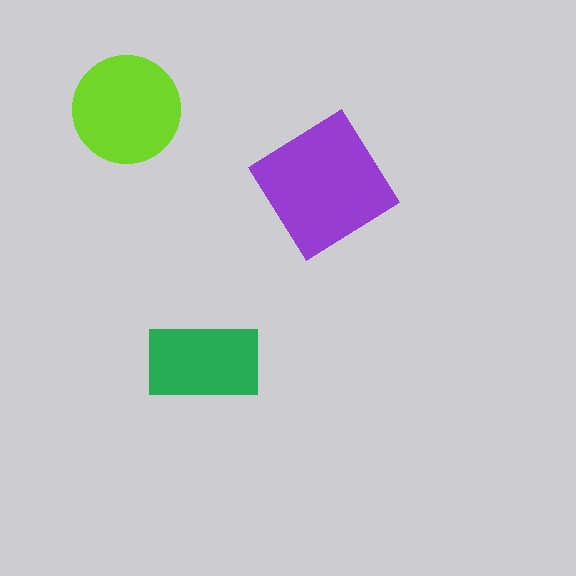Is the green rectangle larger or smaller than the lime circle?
Smaller.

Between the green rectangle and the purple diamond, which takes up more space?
The purple diamond.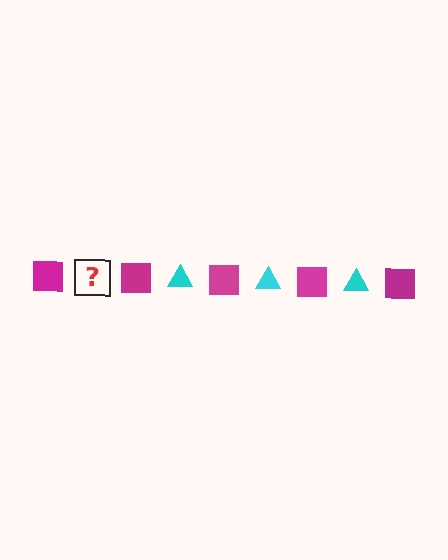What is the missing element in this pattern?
The missing element is a cyan triangle.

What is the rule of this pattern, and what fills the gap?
The rule is that the pattern alternates between magenta square and cyan triangle. The gap should be filled with a cyan triangle.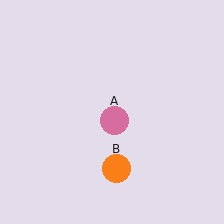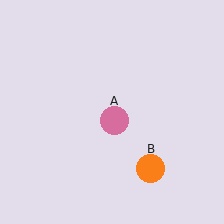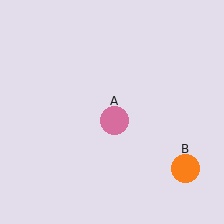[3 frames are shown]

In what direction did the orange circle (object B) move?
The orange circle (object B) moved right.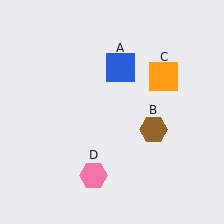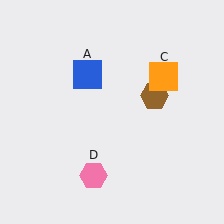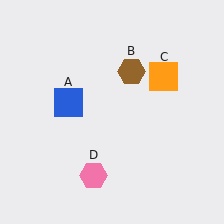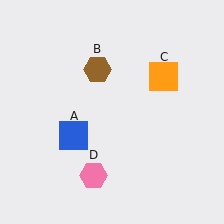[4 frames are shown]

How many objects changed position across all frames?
2 objects changed position: blue square (object A), brown hexagon (object B).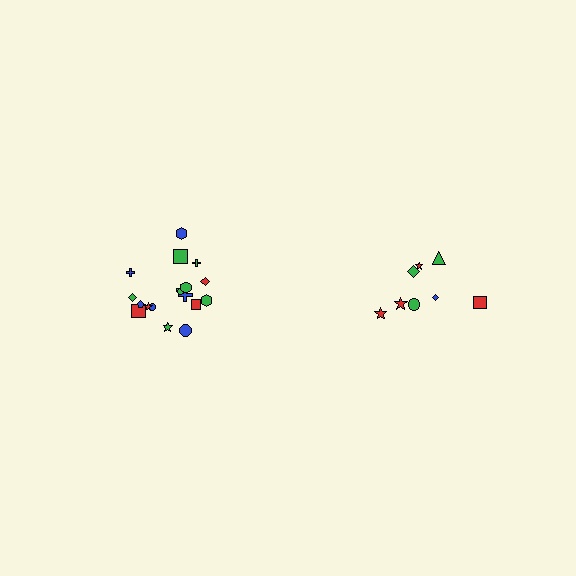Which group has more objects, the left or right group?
The left group.